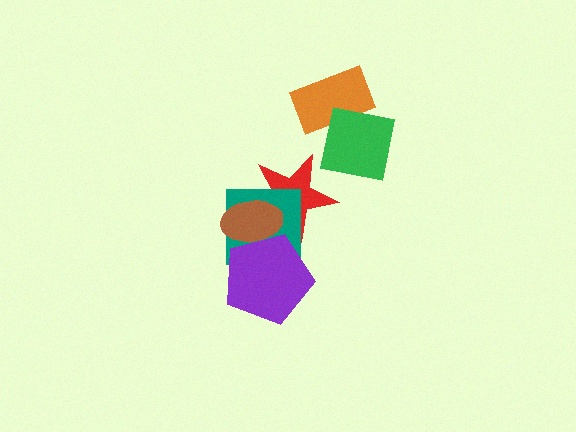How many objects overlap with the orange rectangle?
1 object overlaps with the orange rectangle.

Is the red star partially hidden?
Yes, it is partially covered by another shape.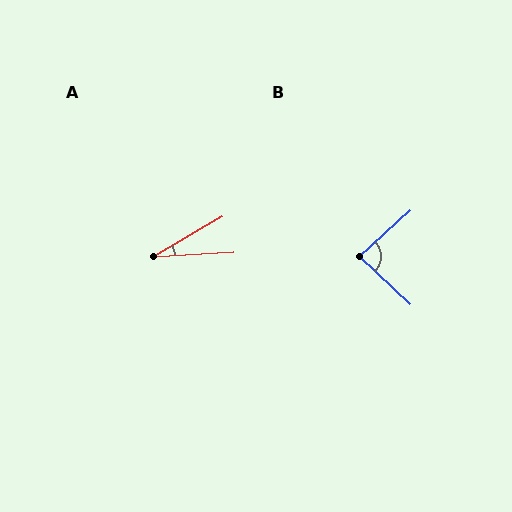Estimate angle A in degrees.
Approximately 27 degrees.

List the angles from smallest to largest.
A (27°), B (85°).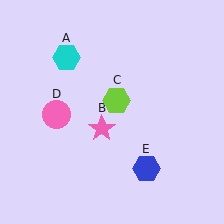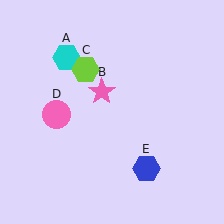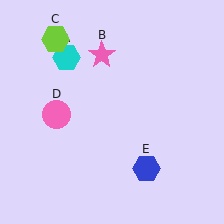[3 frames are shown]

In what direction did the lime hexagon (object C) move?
The lime hexagon (object C) moved up and to the left.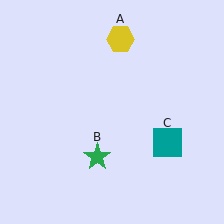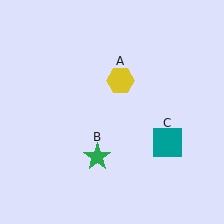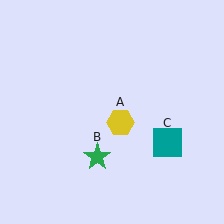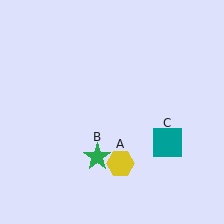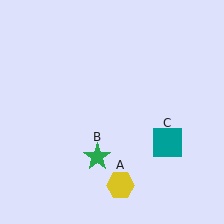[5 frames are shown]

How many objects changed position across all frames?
1 object changed position: yellow hexagon (object A).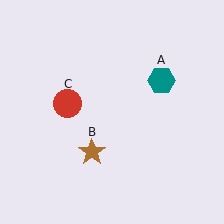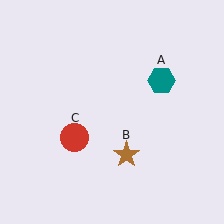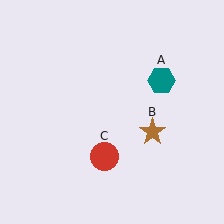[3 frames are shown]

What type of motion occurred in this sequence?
The brown star (object B), red circle (object C) rotated counterclockwise around the center of the scene.